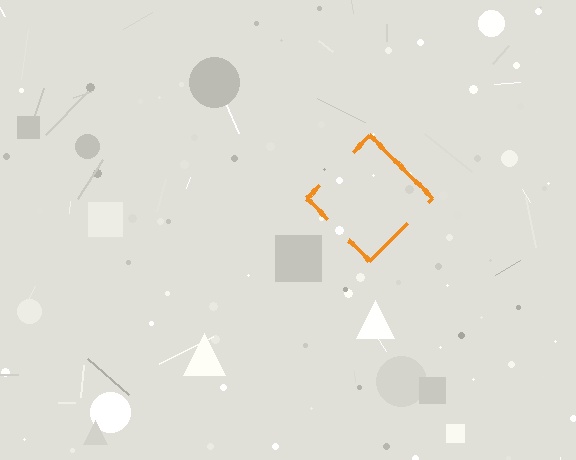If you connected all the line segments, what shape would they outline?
They would outline a diamond.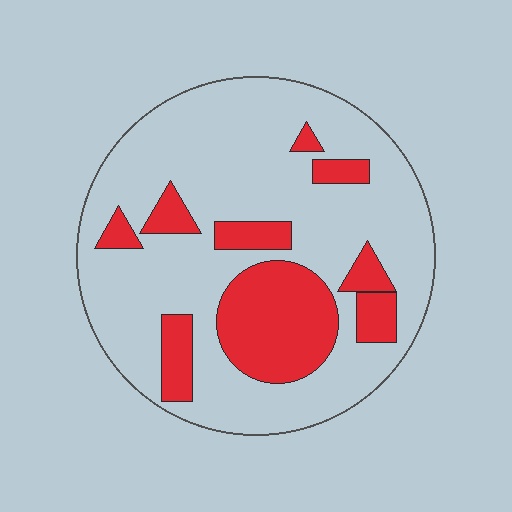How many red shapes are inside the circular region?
9.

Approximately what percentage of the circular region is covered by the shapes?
Approximately 25%.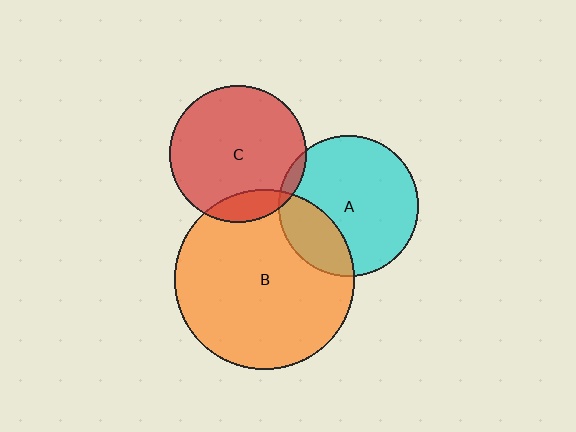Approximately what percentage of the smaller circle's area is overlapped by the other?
Approximately 10%.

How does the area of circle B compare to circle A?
Approximately 1.6 times.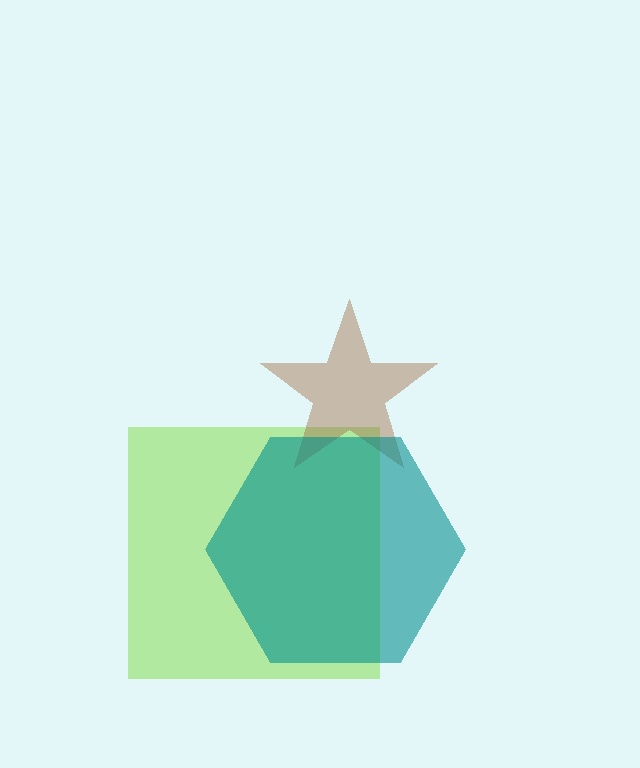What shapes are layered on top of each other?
The layered shapes are: a lime square, a brown star, a teal hexagon.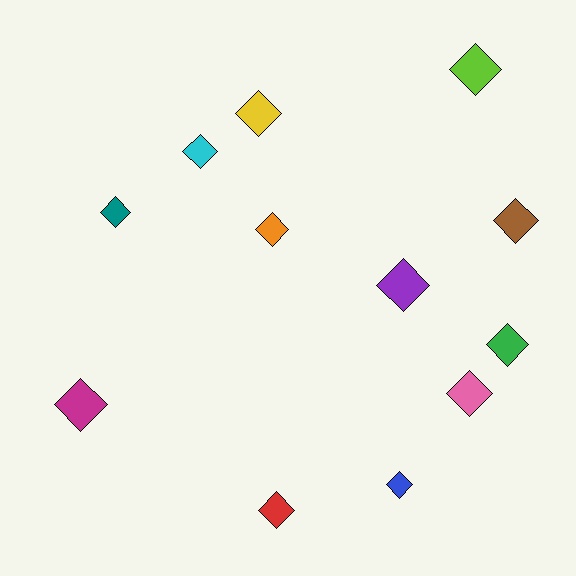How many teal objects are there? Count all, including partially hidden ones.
There is 1 teal object.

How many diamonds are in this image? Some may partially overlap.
There are 12 diamonds.